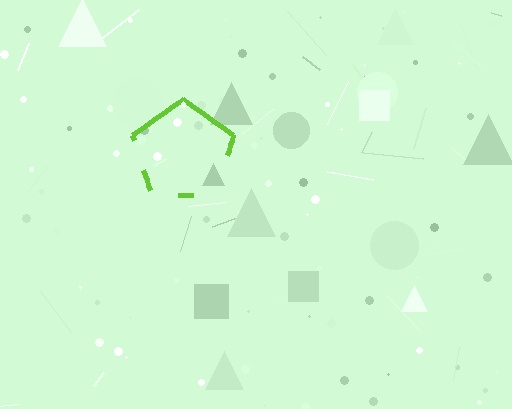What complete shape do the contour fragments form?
The contour fragments form a pentagon.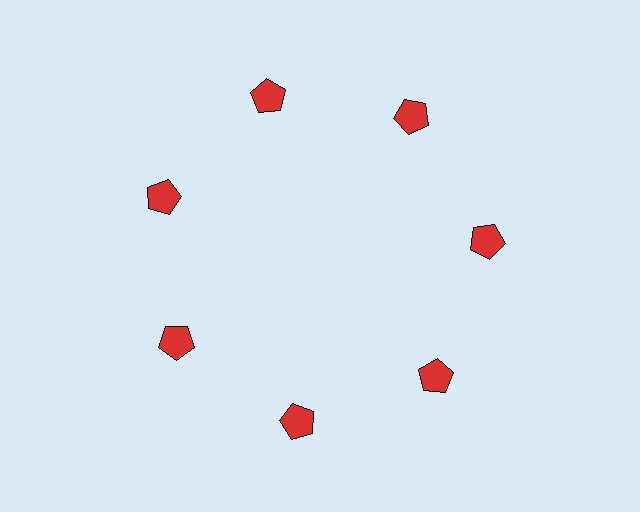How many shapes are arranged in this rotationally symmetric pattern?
There are 7 shapes, arranged in 7 groups of 1.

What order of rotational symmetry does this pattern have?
This pattern has 7-fold rotational symmetry.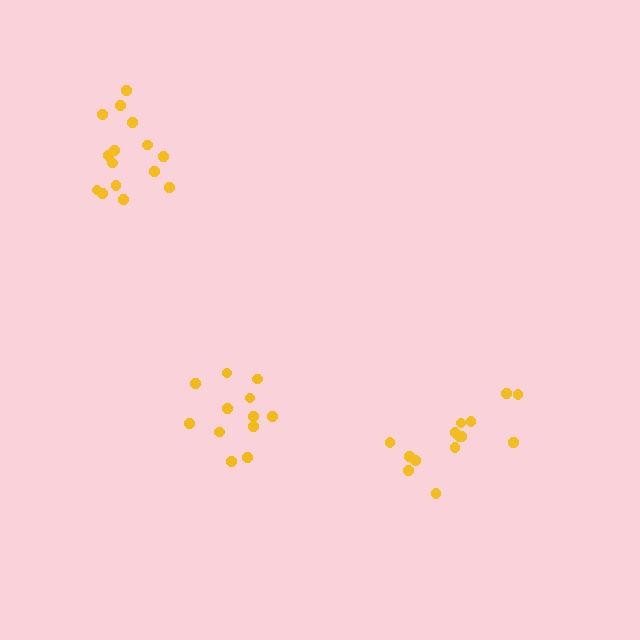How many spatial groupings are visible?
There are 3 spatial groupings.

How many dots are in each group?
Group 1: 15 dots, Group 2: 14 dots, Group 3: 12 dots (41 total).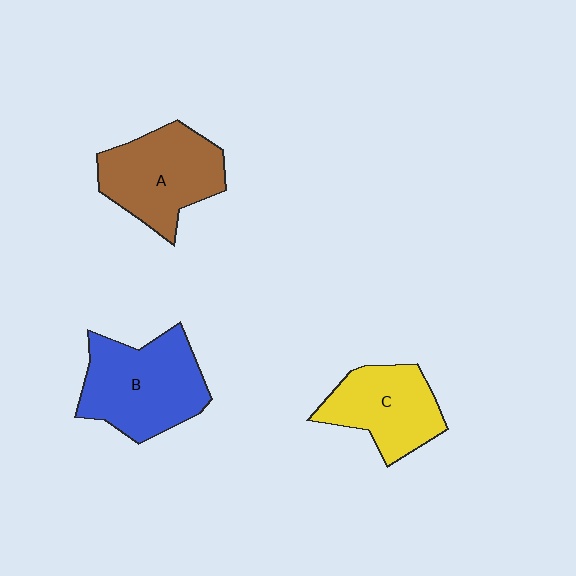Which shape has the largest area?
Shape B (blue).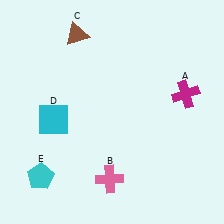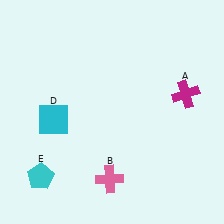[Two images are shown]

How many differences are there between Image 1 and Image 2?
There is 1 difference between the two images.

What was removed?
The brown triangle (C) was removed in Image 2.